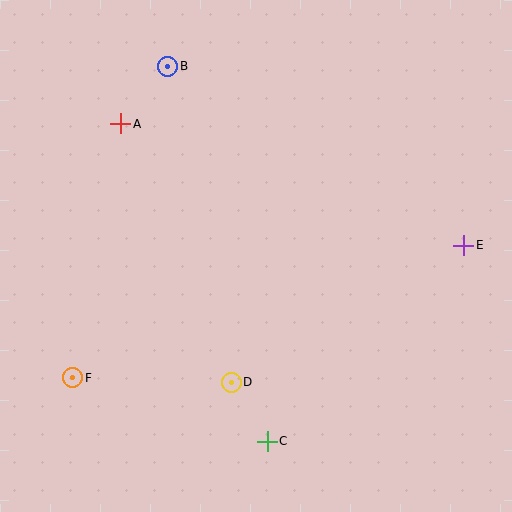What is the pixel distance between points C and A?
The distance between C and A is 350 pixels.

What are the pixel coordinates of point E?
Point E is at (464, 245).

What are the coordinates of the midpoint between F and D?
The midpoint between F and D is at (152, 380).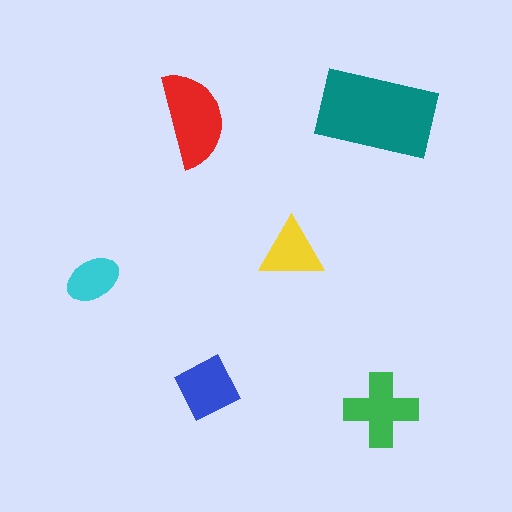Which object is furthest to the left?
The cyan ellipse is leftmost.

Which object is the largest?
The teal rectangle.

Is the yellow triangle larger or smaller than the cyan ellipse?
Larger.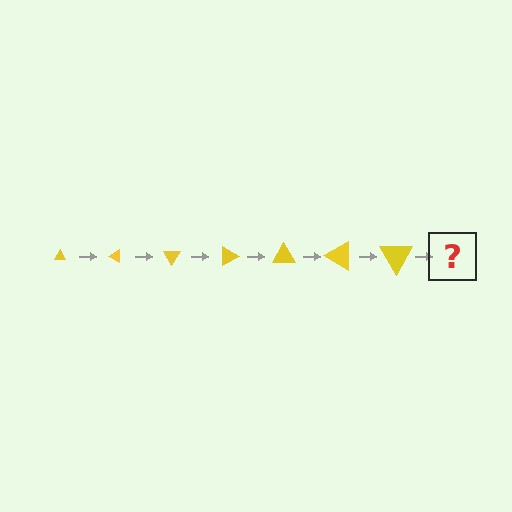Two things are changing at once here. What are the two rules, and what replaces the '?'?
The two rules are that the triangle grows larger each step and it rotates 30 degrees each step. The '?' should be a triangle, larger than the previous one and rotated 210 degrees from the start.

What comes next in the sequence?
The next element should be a triangle, larger than the previous one and rotated 210 degrees from the start.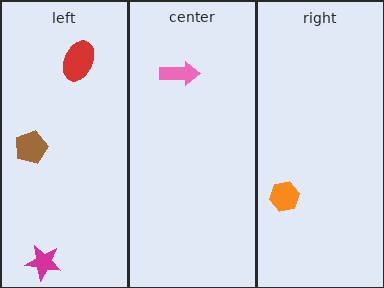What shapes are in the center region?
The pink arrow.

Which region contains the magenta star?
The left region.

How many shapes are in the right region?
1.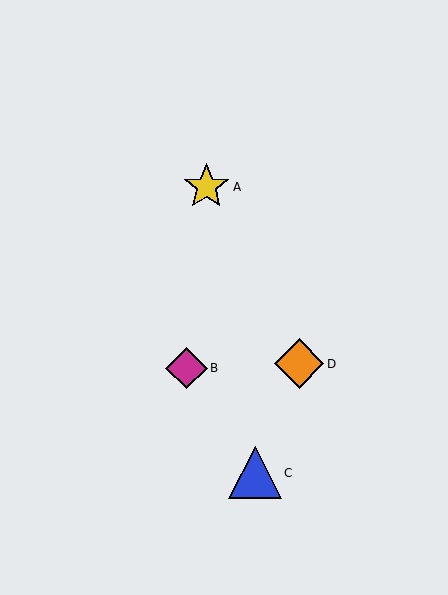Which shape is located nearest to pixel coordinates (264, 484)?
The blue triangle (labeled C) at (255, 473) is nearest to that location.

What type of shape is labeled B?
Shape B is a magenta diamond.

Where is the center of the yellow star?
The center of the yellow star is at (206, 187).